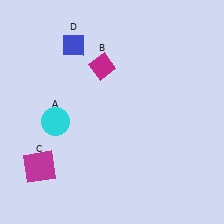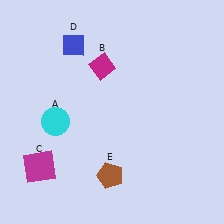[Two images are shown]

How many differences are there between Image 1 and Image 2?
There is 1 difference between the two images.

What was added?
A brown pentagon (E) was added in Image 2.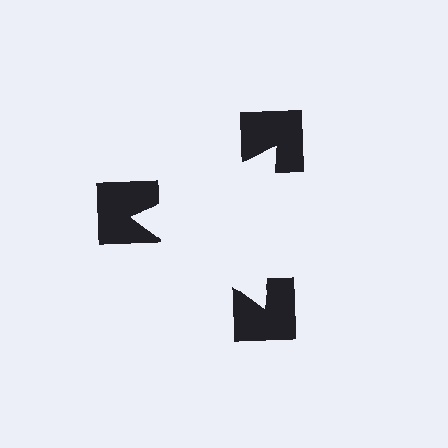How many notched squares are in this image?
There are 3 — one at each vertex of the illusory triangle.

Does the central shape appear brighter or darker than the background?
It typically appears slightly brighter than the background, even though no actual brightness change is drawn.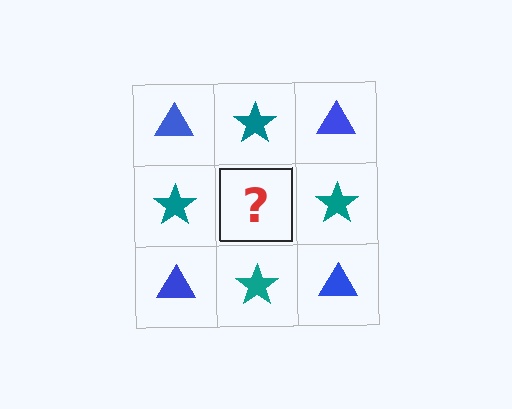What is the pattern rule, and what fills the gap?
The rule is that it alternates blue triangle and teal star in a checkerboard pattern. The gap should be filled with a blue triangle.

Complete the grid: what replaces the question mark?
The question mark should be replaced with a blue triangle.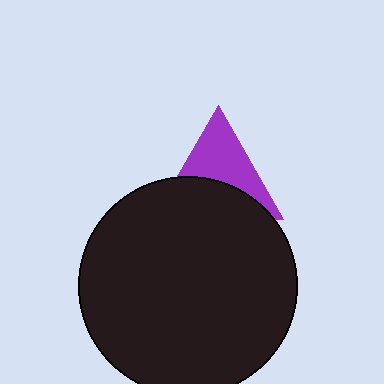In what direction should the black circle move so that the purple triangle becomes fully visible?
The black circle should move down. That is the shortest direction to clear the overlap and leave the purple triangle fully visible.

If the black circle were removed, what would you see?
You would see the complete purple triangle.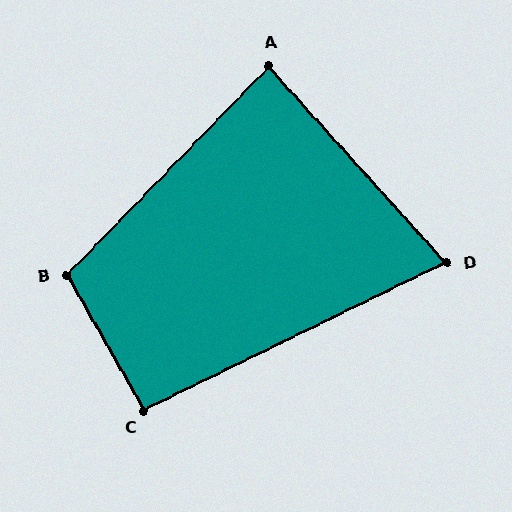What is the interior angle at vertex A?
Approximately 86 degrees (approximately right).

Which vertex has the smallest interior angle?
D, at approximately 74 degrees.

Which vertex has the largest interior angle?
B, at approximately 106 degrees.